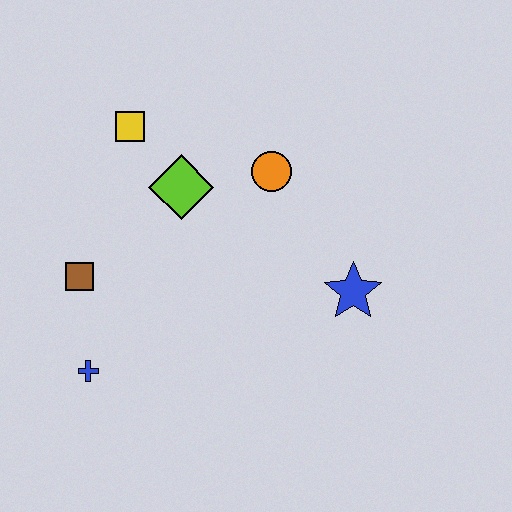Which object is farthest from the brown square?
The blue star is farthest from the brown square.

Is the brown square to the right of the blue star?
No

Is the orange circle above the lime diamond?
Yes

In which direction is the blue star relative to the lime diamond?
The blue star is to the right of the lime diamond.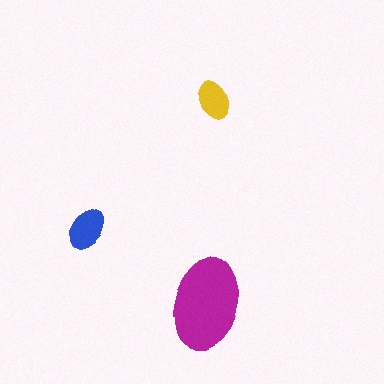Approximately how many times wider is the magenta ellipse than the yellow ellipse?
About 2.5 times wider.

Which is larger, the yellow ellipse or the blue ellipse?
The blue one.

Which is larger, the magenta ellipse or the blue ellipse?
The magenta one.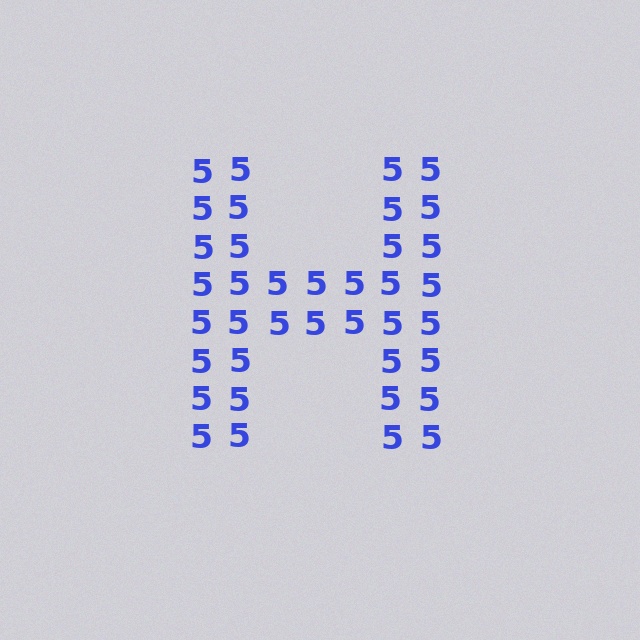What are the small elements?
The small elements are digit 5's.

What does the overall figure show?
The overall figure shows the letter H.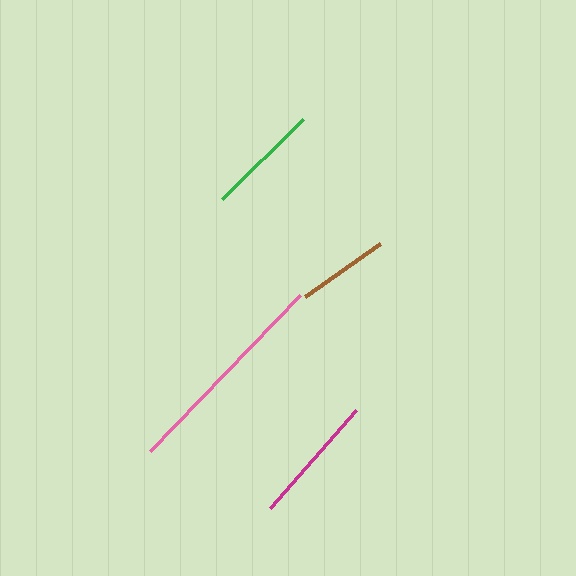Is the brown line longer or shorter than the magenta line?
The magenta line is longer than the brown line.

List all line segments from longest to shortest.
From longest to shortest: pink, magenta, green, brown.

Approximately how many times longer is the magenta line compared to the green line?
The magenta line is approximately 1.1 times the length of the green line.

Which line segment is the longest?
The pink line is the longest at approximately 216 pixels.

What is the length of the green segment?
The green segment is approximately 113 pixels long.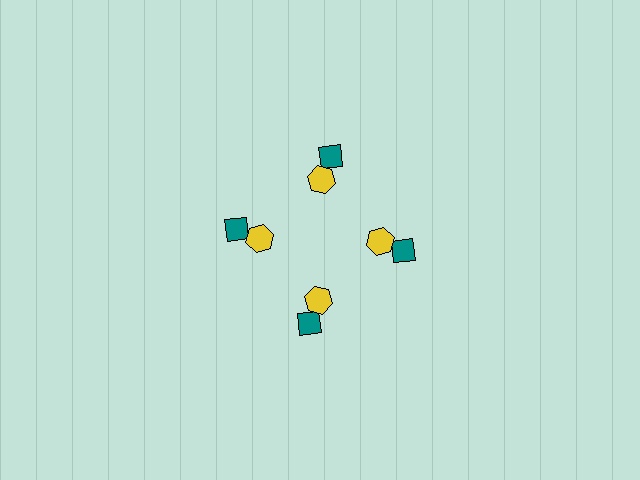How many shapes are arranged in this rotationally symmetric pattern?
There are 8 shapes, arranged in 4 groups of 2.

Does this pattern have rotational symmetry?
Yes, this pattern has 4-fold rotational symmetry. It looks the same after rotating 90 degrees around the center.